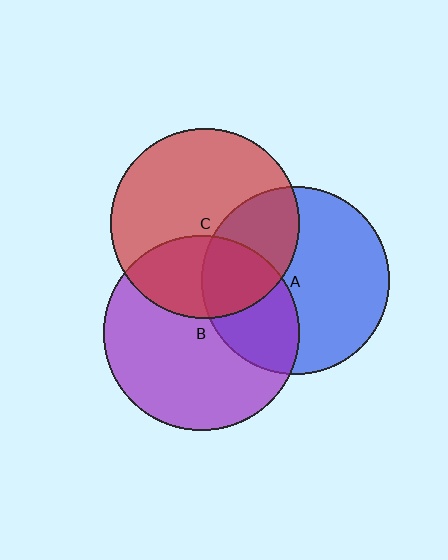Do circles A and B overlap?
Yes.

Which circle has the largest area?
Circle B (purple).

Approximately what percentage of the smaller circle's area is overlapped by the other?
Approximately 35%.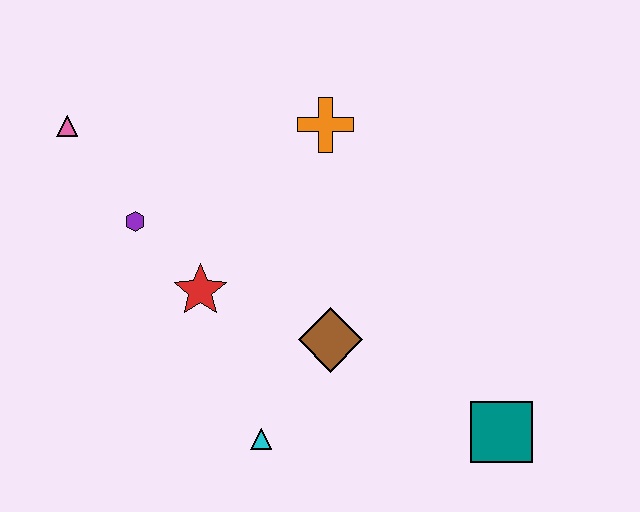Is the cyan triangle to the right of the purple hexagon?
Yes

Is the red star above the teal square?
Yes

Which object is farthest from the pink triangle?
The teal square is farthest from the pink triangle.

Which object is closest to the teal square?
The brown diamond is closest to the teal square.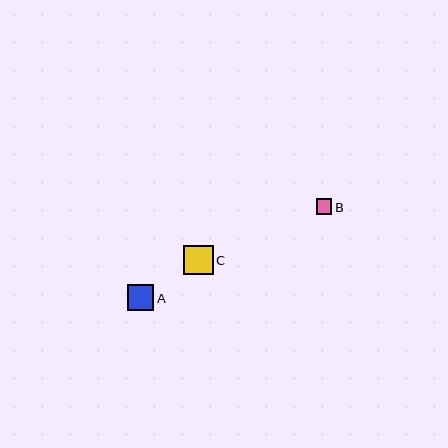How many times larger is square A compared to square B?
Square A is approximately 1.7 times the size of square B.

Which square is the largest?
Square C is the largest with a size of approximately 29 pixels.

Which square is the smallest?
Square B is the smallest with a size of approximately 16 pixels.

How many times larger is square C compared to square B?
Square C is approximately 1.9 times the size of square B.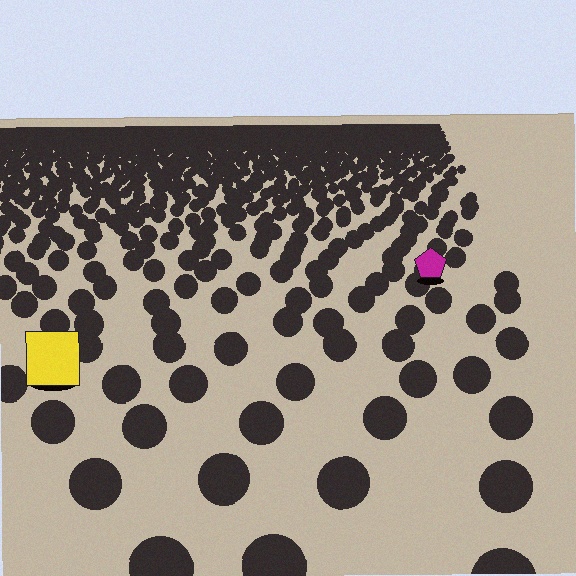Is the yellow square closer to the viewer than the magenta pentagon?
Yes. The yellow square is closer — you can tell from the texture gradient: the ground texture is coarser near it.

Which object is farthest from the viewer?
The magenta pentagon is farthest from the viewer. It appears smaller and the ground texture around it is denser.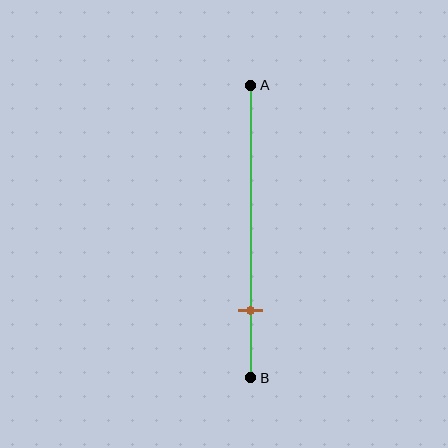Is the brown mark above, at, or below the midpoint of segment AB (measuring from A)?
The brown mark is below the midpoint of segment AB.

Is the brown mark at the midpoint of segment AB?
No, the mark is at about 75% from A, not at the 50% midpoint.